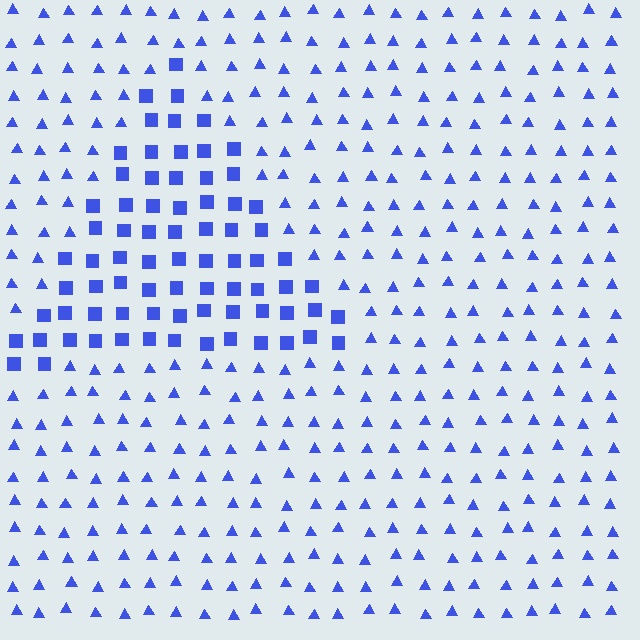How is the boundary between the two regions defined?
The boundary is defined by a change in element shape: squares inside vs. triangles outside. All elements share the same color and spacing.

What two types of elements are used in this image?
The image uses squares inside the triangle region and triangles outside it.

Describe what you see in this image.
The image is filled with small blue elements arranged in a uniform grid. A triangle-shaped region contains squares, while the surrounding area contains triangles. The boundary is defined purely by the change in element shape.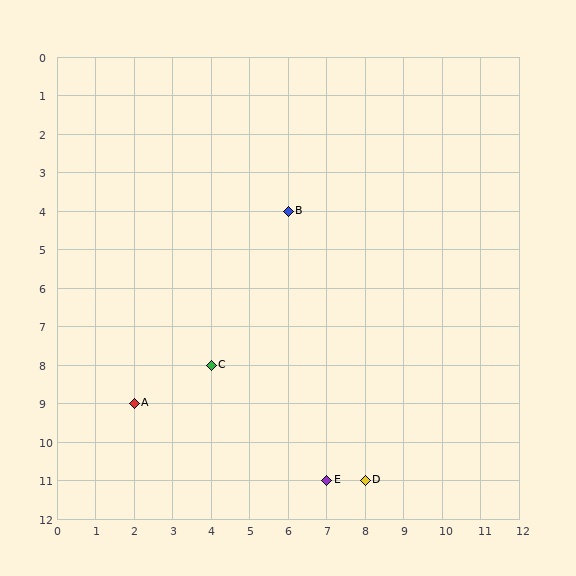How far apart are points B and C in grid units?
Points B and C are 2 columns and 4 rows apart (about 4.5 grid units diagonally).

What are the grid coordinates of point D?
Point D is at grid coordinates (8, 11).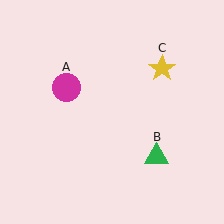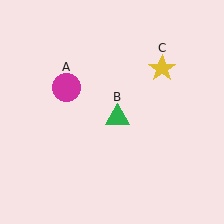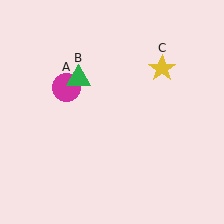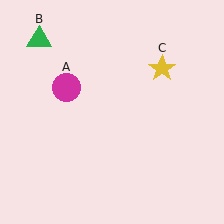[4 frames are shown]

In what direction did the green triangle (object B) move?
The green triangle (object B) moved up and to the left.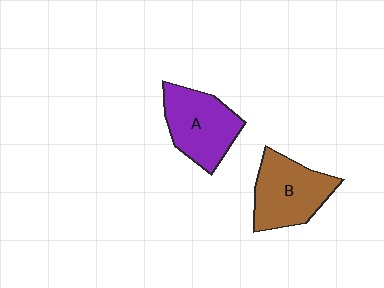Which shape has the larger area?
Shape B (brown).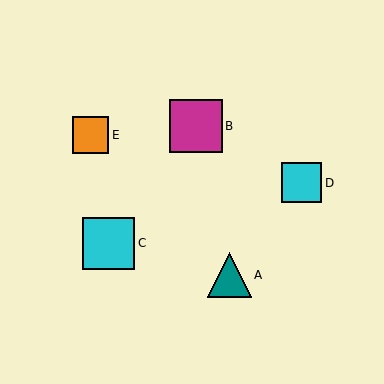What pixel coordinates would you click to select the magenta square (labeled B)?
Click at (196, 126) to select the magenta square B.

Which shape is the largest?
The cyan square (labeled C) is the largest.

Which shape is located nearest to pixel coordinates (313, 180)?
The cyan square (labeled D) at (301, 183) is nearest to that location.